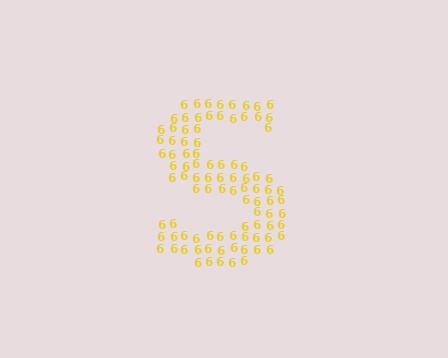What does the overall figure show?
The overall figure shows the letter S.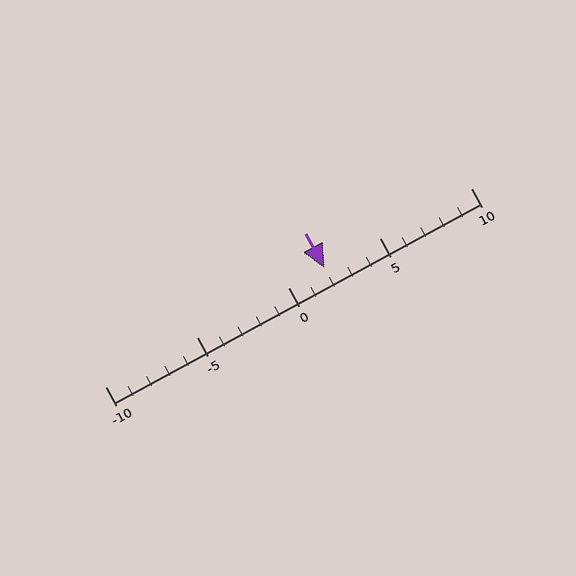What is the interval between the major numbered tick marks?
The major tick marks are spaced 5 units apart.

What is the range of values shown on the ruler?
The ruler shows values from -10 to 10.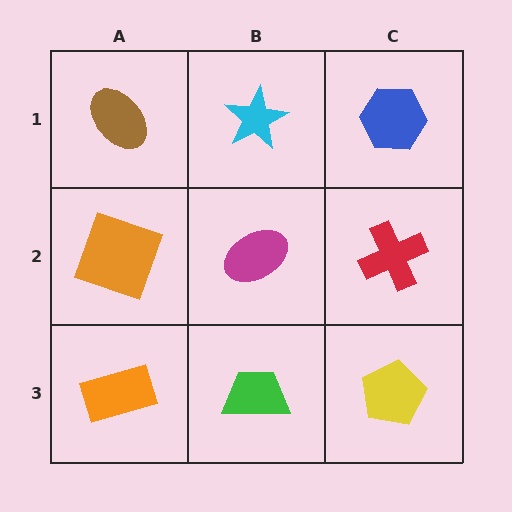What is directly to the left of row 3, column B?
An orange rectangle.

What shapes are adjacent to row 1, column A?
An orange square (row 2, column A), a cyan star (row 1, column B).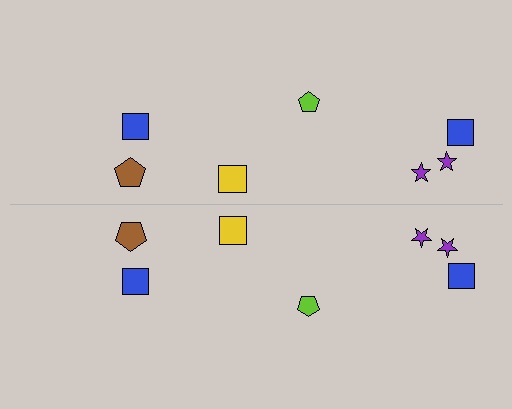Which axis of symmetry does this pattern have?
The pattern has a horizontal axis of symmetry running through the center of the image.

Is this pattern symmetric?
Yes, this pattern has bilateral (reflection) symmetry.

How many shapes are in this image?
There are 14 shapes in this image.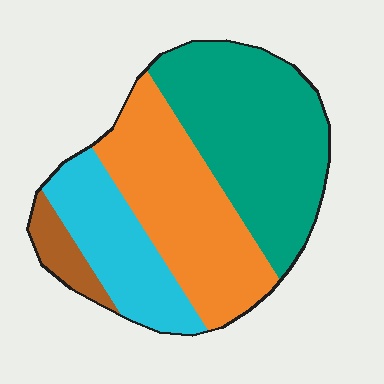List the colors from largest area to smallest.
From largest to smallest: teal, orange, cyan, brown.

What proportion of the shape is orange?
Orange covers about 35% of the shape.